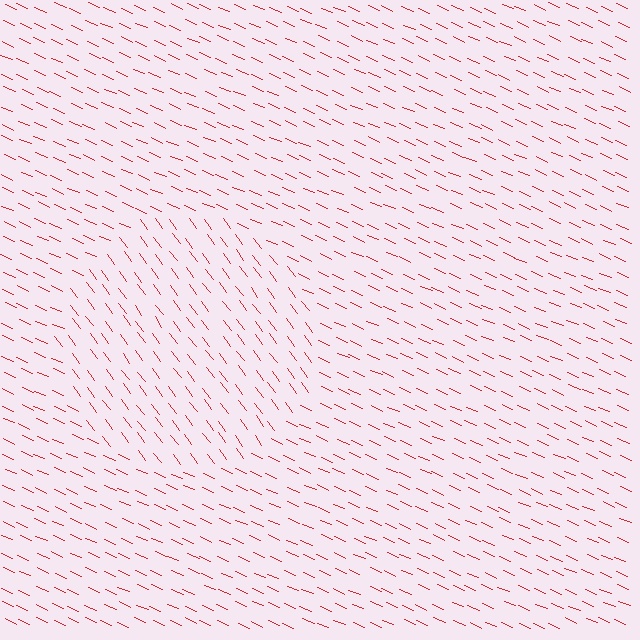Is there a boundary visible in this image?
Yes, there is a texture boundary formed by a change in line orientation.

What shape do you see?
I see a circle.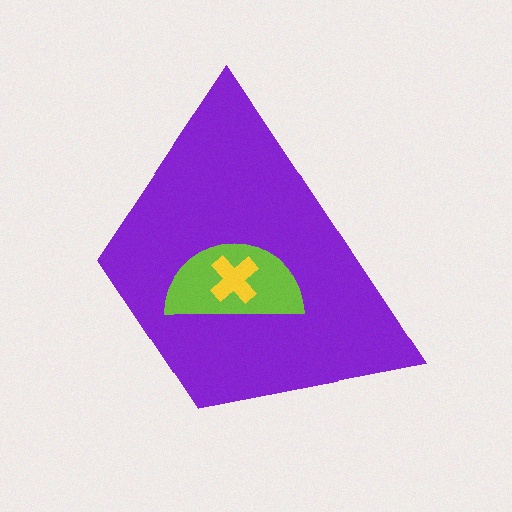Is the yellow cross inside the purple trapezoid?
Yes.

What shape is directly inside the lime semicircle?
The yellow cross.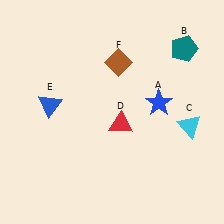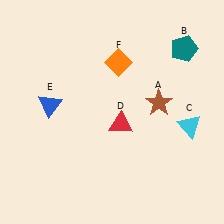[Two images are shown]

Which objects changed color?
A changed from blue to brown. F changed from brown to orange.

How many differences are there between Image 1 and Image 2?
There are 2 differences between the two images.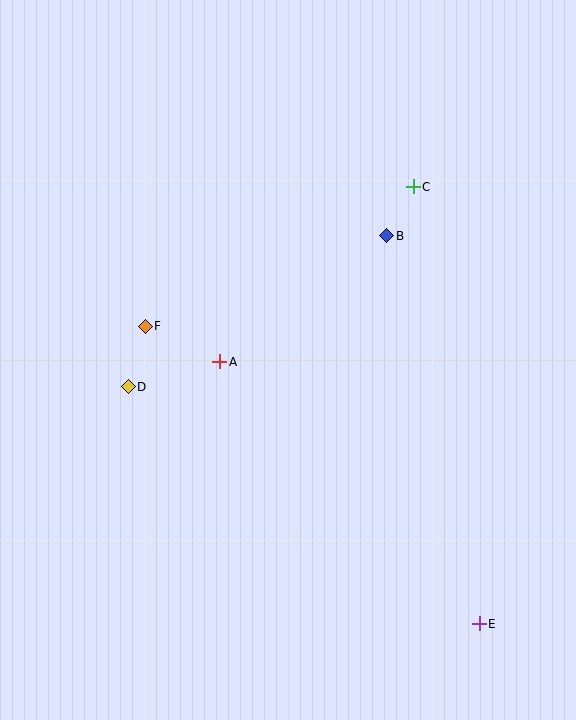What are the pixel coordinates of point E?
Point E is at (479, 624).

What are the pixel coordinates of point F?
Point F is at (145, 326).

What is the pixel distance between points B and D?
The distance between B and D is 300 pixels.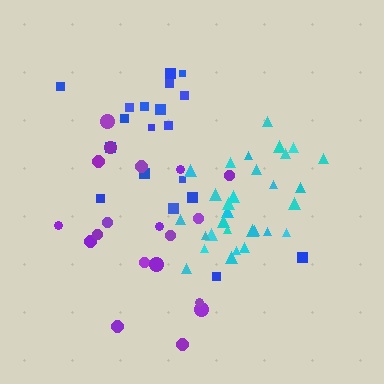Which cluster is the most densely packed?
Cyan.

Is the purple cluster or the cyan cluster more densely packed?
Cyan.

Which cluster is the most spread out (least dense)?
Purple.